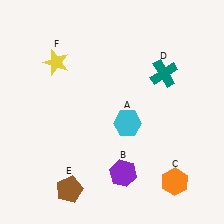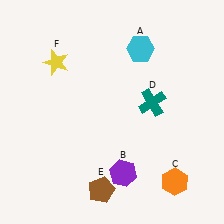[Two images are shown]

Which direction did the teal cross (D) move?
The teal cross (D) moved down.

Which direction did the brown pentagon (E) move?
The brown pentagon (E) moved right.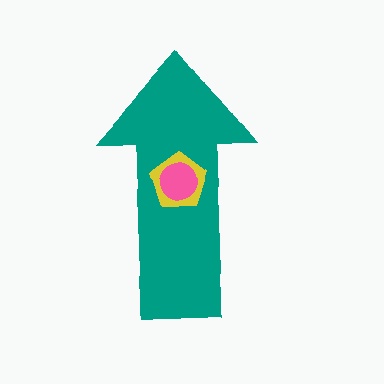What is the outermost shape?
The teal arrow.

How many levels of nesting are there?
3.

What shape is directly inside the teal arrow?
The yellow pentagon.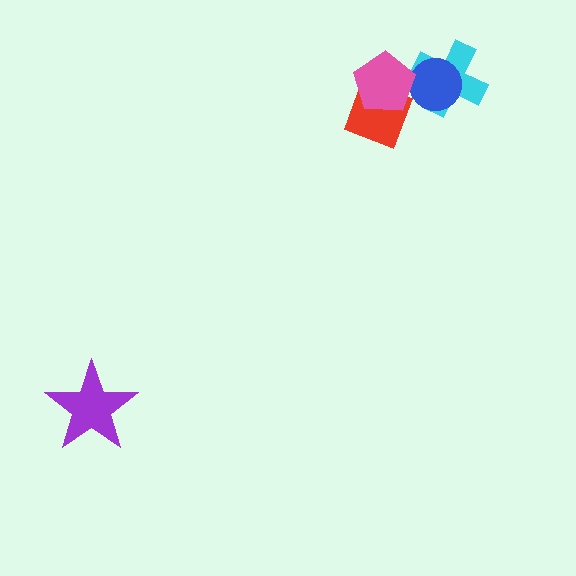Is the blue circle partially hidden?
Yes, it is partially covered by another shape.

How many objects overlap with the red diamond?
1 object overlaps with the red diamond.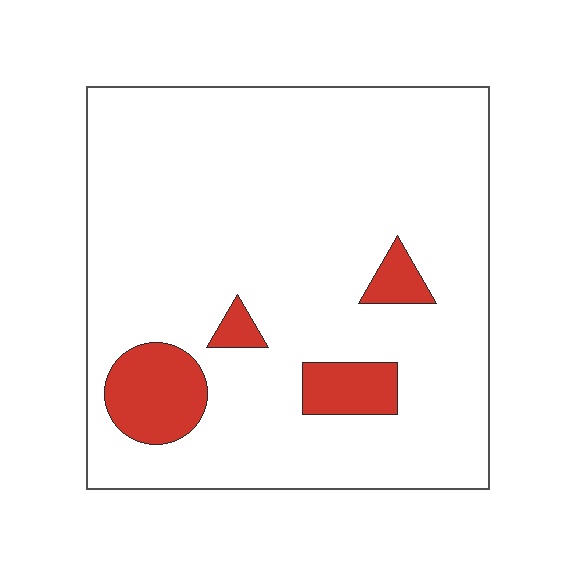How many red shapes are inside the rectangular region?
4.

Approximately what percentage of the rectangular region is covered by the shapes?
Approximately 10%.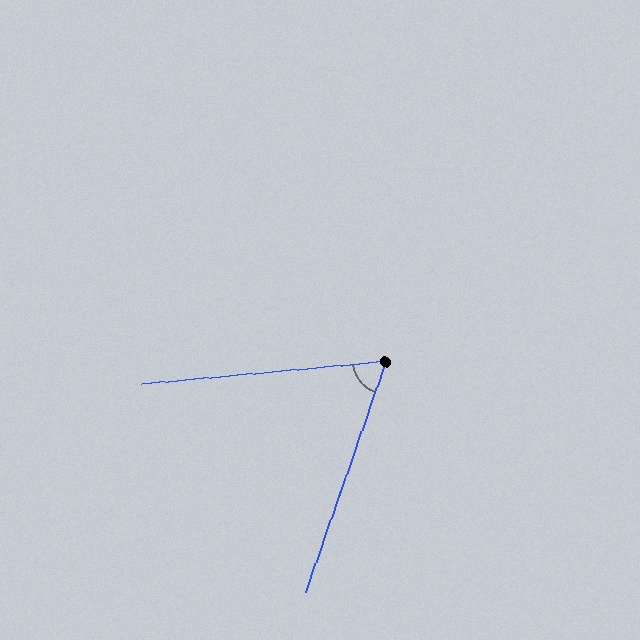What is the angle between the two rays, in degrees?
Approximately 65 degrees.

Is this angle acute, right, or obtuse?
It is acute.